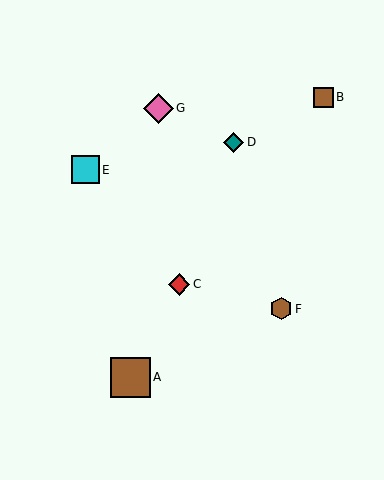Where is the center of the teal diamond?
The center of the teal diamond is at (234, 142).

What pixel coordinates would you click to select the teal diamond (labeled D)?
Click at (234, 142) to select the teal diamond D.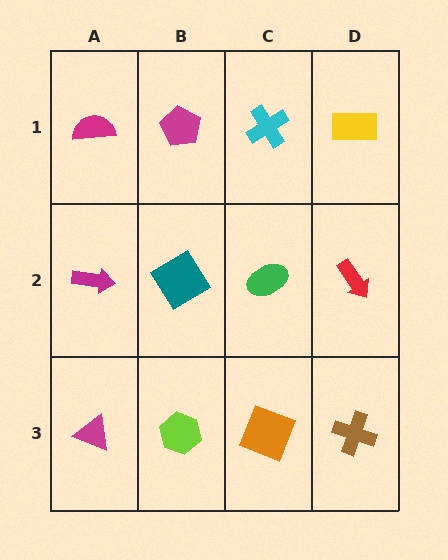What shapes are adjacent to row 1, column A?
A magenta arrow (row 2, column A), a magenta pentagon (row 1, column B).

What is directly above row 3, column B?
A teal diamond.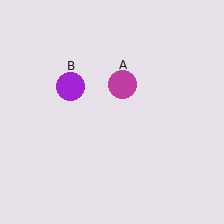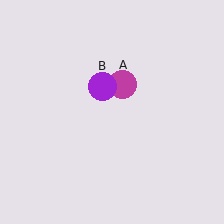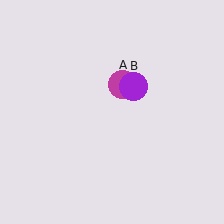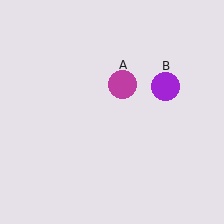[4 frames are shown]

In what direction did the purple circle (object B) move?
The purple circle (object B) moved right.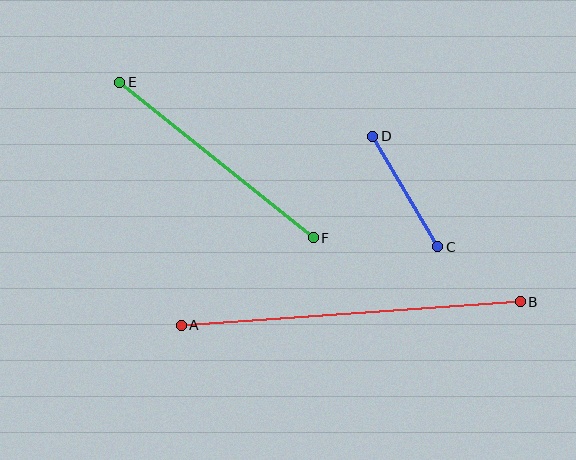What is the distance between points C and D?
The distance is approximately 129 pixels.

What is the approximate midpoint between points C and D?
The midpoint is at approximately (405, 191) pixels.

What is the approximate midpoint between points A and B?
The midpoint is at approximately (351, 314) pixels.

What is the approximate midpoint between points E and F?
The midpoint is at approximately (217, 160) pixels.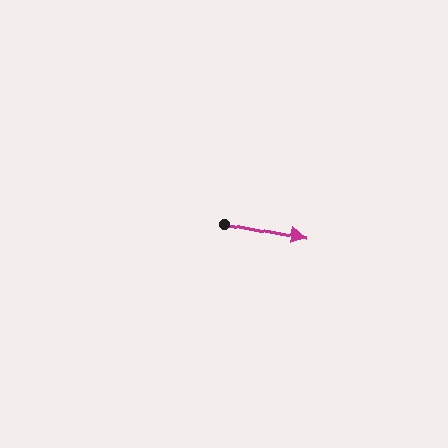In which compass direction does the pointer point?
East.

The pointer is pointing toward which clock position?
Roughly 3 o'clock.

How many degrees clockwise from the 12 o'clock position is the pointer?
Approximately 102 degrees.